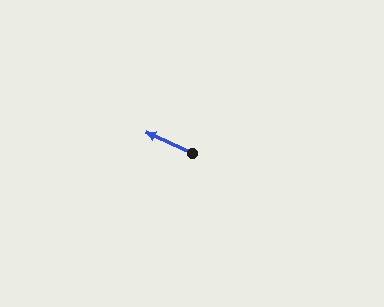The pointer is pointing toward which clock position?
Roughly 10 o'clock.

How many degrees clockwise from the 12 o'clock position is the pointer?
Approximately 295 degrees.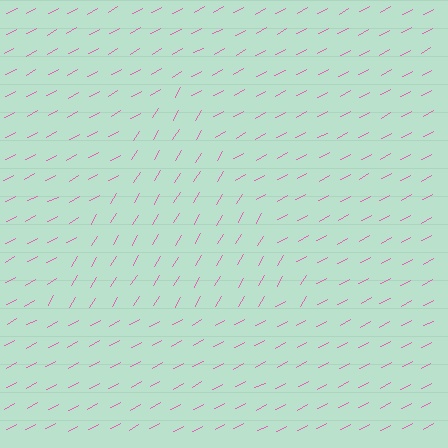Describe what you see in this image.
The image is filled with small pink line segments. A triangle region in the image has lines oriented differently from the surrounding lines, creating a visible texture boundary.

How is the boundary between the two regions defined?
The boundary is defined purely by a change in line orientation (approximately 31 degrees difference). All lines are the same color and thickness.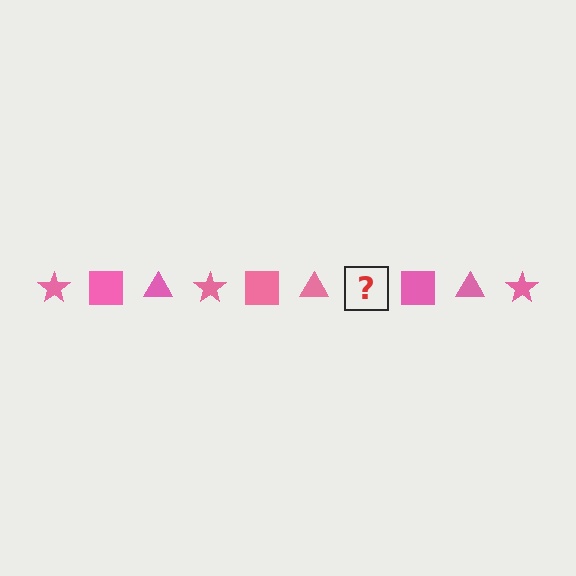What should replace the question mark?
The question mark should be replaced with a pink star.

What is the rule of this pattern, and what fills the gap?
The rule is that the pattern cycles through star, square, triangle shapes in pink. The gap should be filled with a pink star.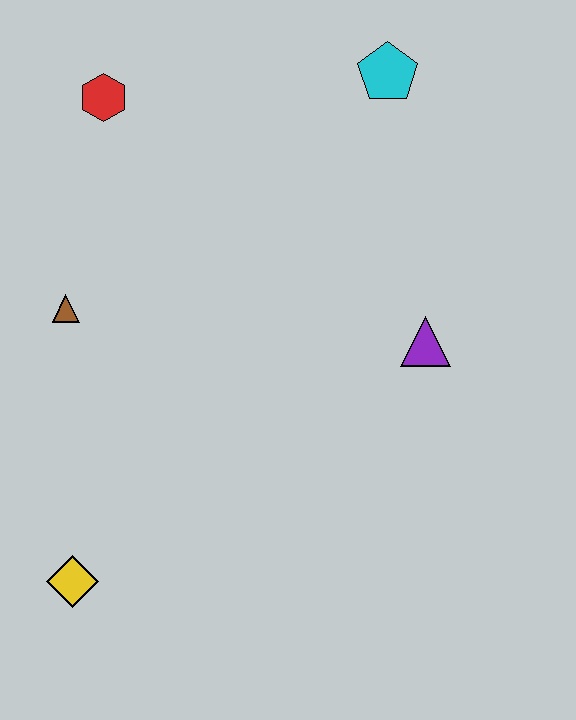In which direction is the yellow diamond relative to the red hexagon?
The yellow diamond is below the red hexagon.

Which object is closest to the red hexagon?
The brown triangle is closest to the red hexagon.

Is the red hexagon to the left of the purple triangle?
Yes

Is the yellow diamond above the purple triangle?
No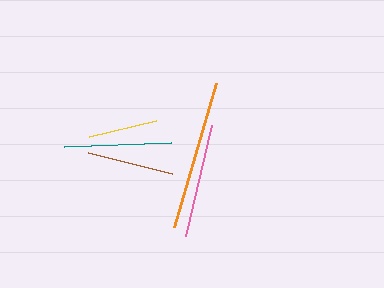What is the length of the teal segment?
The teal segment is approximately 108 pixels long.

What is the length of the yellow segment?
The yellow segment is approximately 69 pixels long.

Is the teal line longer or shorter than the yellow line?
The teal line is longer than the yellow line.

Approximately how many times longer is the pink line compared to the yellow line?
The pink line is approximately 1.6 times the length of the yellow line.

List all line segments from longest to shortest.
From longest to shortest: orange, pink, teal, brown, yellow.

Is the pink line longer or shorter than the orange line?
The orange line is longer than the pink line.